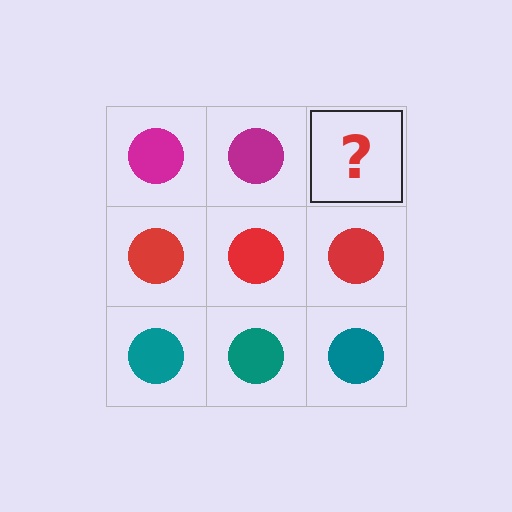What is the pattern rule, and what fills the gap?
The rule is that each row has a consistent color. The gap should be filled with a magenta circle.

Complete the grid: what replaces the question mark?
The question mark should be replaced with a magenta circle.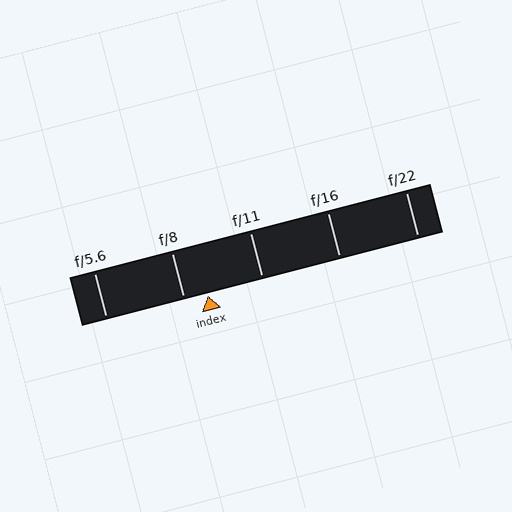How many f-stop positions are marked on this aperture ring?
There are 5 f-stop positions marked.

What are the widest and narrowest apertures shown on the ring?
The widest aperture shown is f/5.6 and the narrowest is f/22.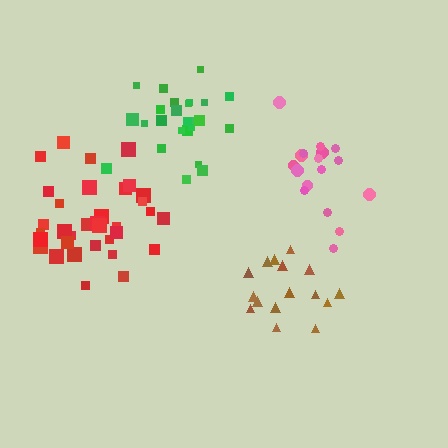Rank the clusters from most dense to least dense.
green, brown, pink, red.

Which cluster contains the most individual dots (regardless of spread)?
Red (34).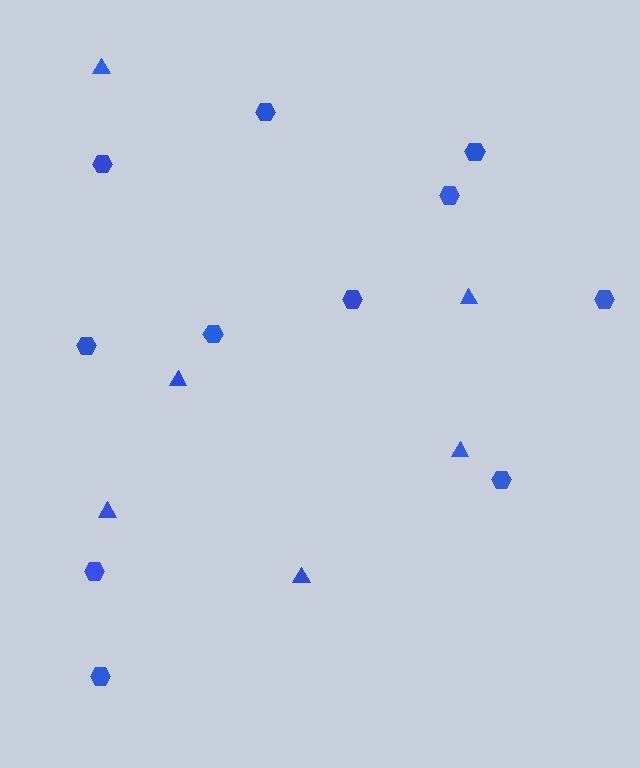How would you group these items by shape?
There are 2 groups: one group of hexagons (11) and one group of triangles (6).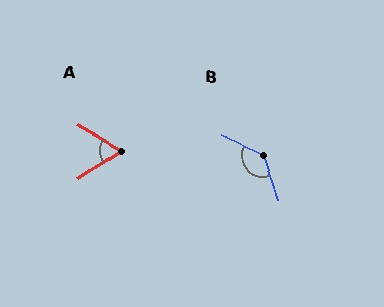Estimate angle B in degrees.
Approximately 133 degrees.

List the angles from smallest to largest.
A (64°), B (133°).